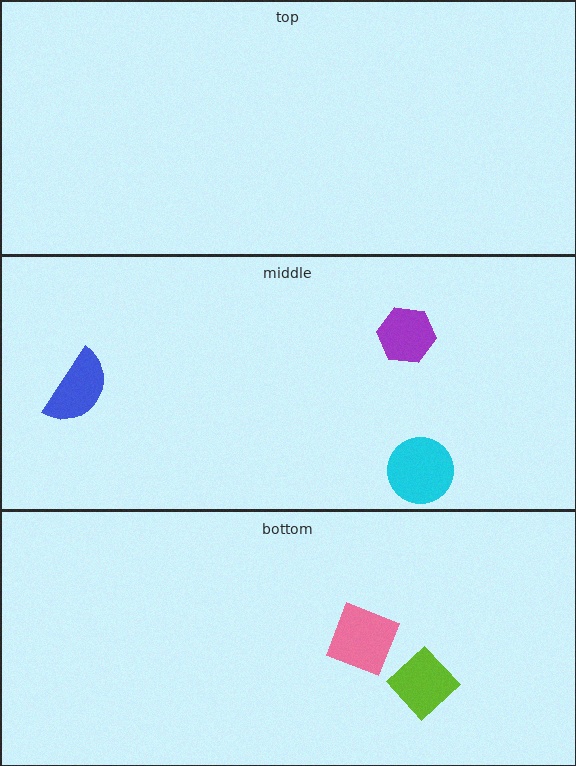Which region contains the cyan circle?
The middle region.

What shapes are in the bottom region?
The pink diamond, the lime diamond.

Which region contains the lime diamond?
The bottom region.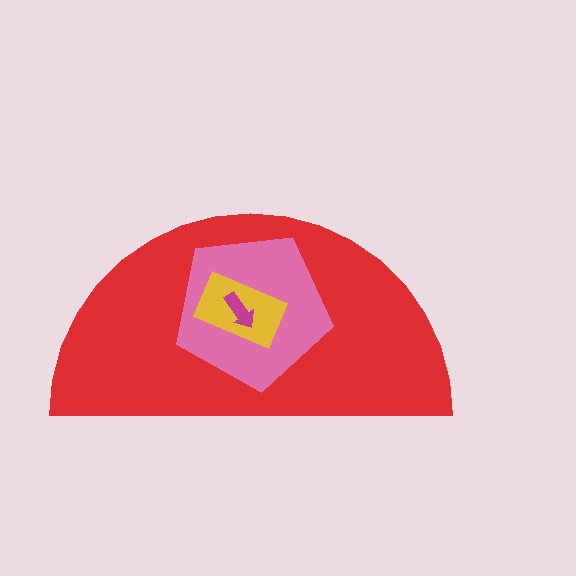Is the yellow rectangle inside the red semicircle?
Yes.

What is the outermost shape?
The red semicircle.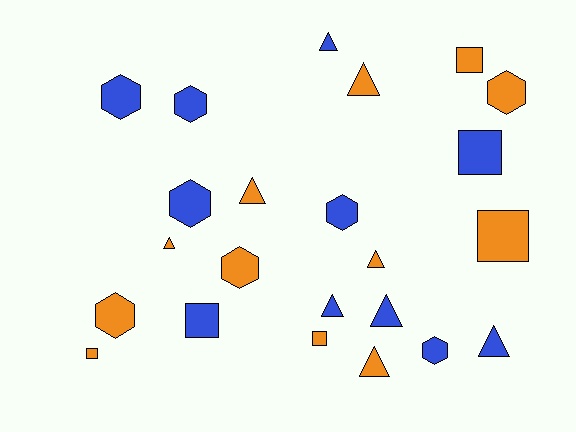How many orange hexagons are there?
There are 3 orange hexagons.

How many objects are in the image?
There are 23 objects.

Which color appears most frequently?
Orange, with 12 objects.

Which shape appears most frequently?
Triangle, with 9 objects.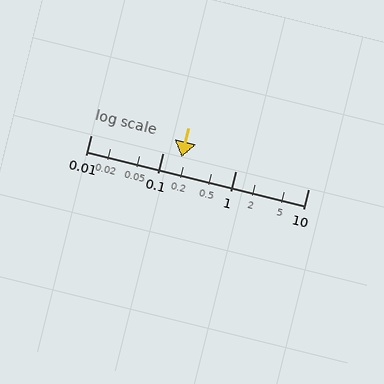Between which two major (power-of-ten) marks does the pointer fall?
The pointer is between 0.1 and 1.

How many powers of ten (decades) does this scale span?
The scale spans 3 decades, from 0.01 to 10.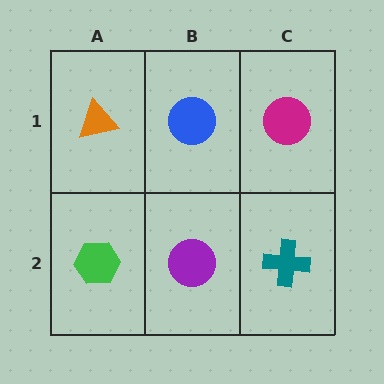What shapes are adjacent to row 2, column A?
An orange triangle (row 1, column A), a purple circle (row 2, column B).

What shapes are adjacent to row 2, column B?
A blue circle (row 1, column B), a green hexagon (row 2, column A), a teal cross (row 2, column C).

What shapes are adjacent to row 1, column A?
A green hexagon (row 2, column A), a blue circle (row 1, column B).